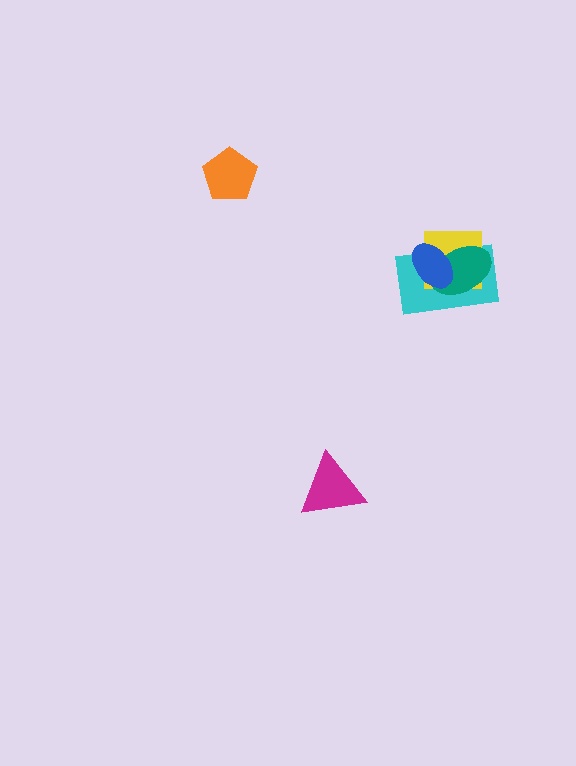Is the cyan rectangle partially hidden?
Yes, it is partially covered by another shape.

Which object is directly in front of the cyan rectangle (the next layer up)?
The yellow square is directly in front of the cyan rectangle.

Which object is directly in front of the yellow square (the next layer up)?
The teal ellipse is directly in front of the yellow square.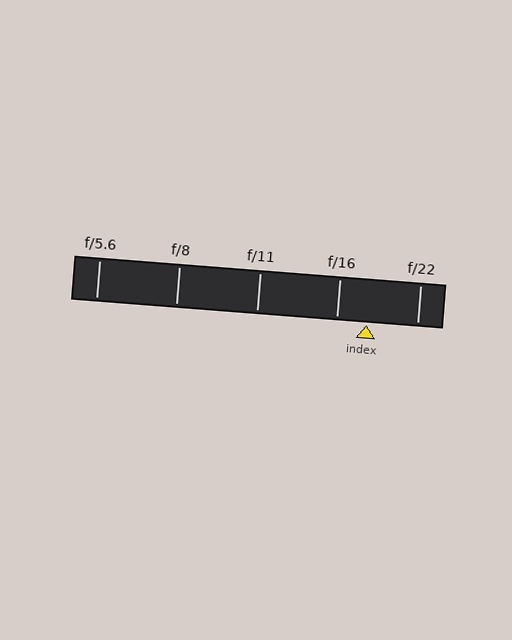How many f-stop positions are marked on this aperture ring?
There are 5 f-stop positions marked.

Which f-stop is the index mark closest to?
The index mark is closest to f/16.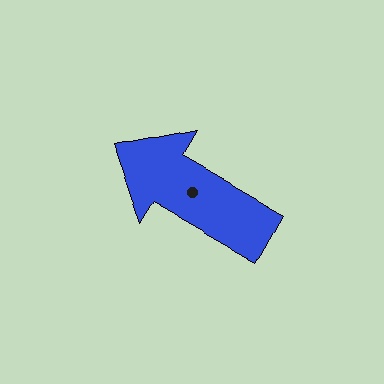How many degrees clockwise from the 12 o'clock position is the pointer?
Approximately 300 degrees.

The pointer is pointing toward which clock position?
Roughly 10 o'clock.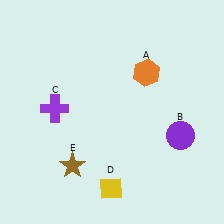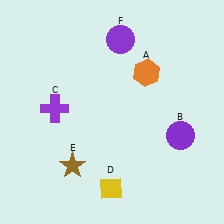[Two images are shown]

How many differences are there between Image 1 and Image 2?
There is 1 difference between the two images.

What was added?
A purple circle (F) was added in Image 2.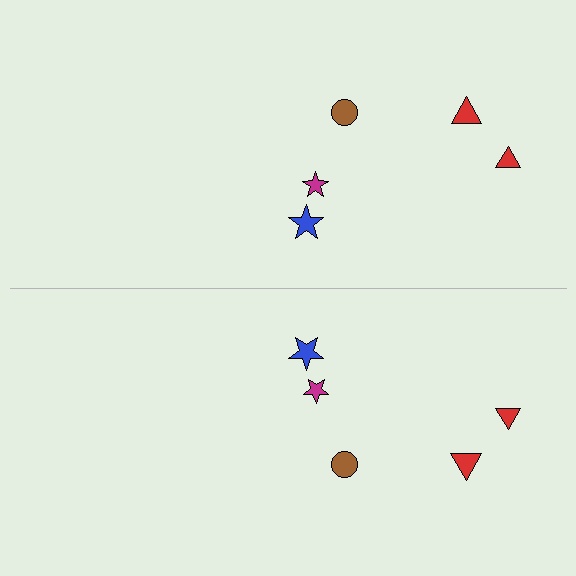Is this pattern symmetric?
Yes, this pattern has bilateral (reflection) symmetry.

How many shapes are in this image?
There are 10 shapes in this image.